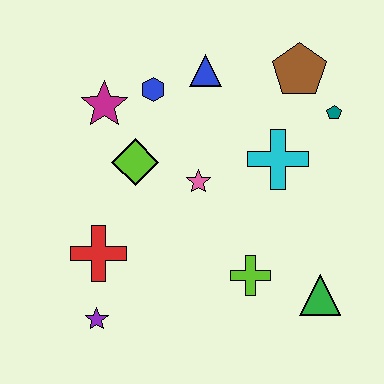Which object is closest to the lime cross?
The green triangle is closest to the lime cross.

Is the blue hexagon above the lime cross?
Yes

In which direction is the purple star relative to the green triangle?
The purple star is to the left of the green triangle.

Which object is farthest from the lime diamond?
The green triangle is farthest from the lime diamond.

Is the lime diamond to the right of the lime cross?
No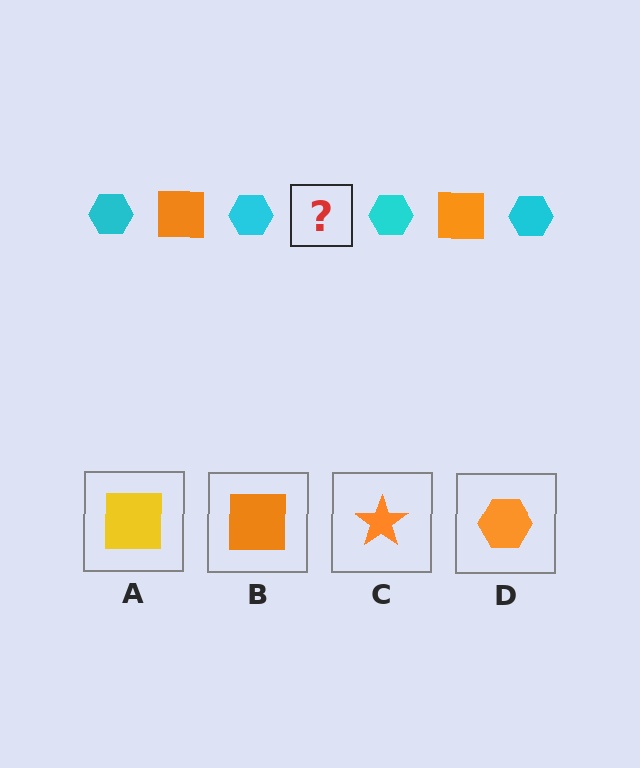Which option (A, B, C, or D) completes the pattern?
B.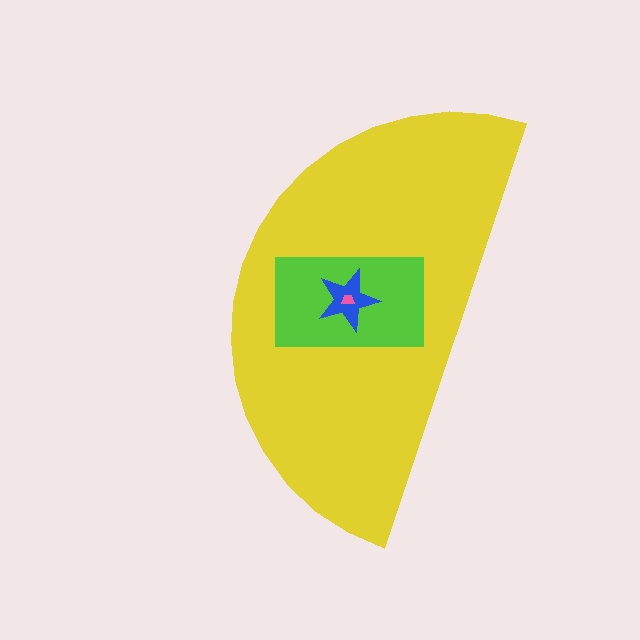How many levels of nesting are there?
4.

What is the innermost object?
The pink trapezoid.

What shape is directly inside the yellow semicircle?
The lime rectangle.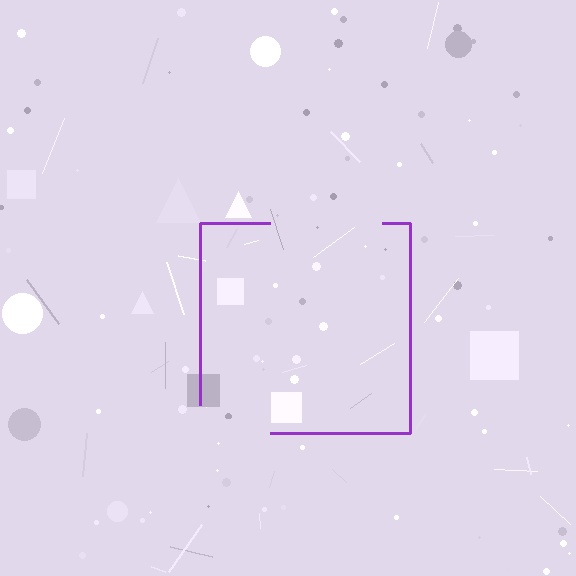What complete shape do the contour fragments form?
The contour fragments form a square.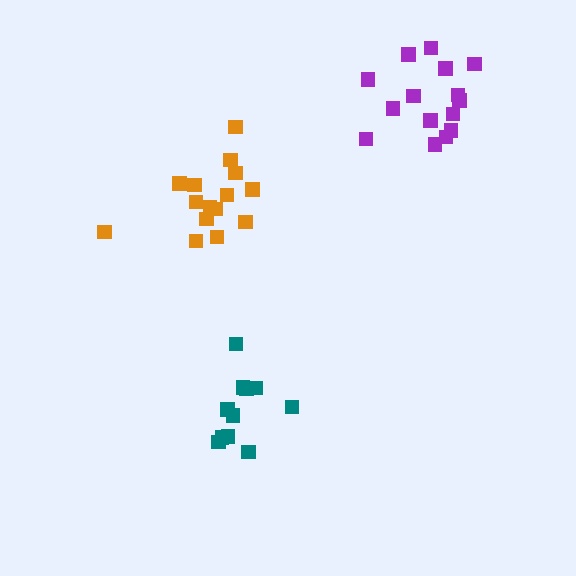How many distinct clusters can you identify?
There are 3 distinct clusters.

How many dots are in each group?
Group 1: 11 dots, Group 2: 15 dots, Group 3: 15 dots (41 total).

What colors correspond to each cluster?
The clusters are colored: teal, orange, purple.